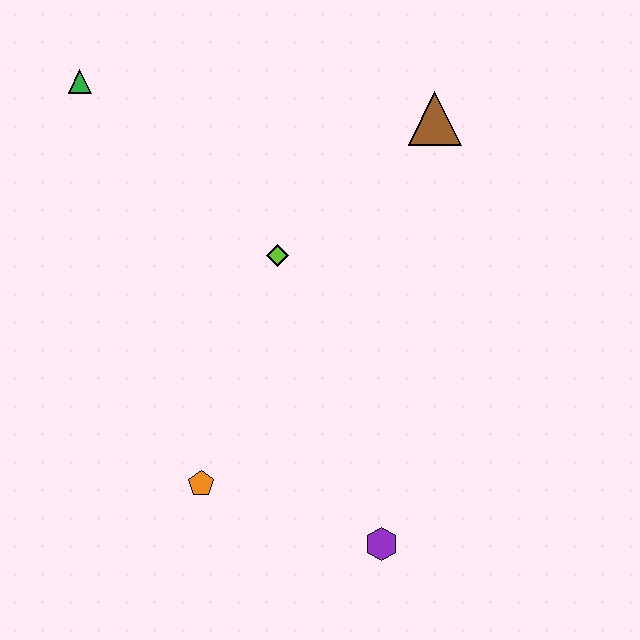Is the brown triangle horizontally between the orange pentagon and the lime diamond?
No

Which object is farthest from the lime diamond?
The purple hexagon is farthest from the lime diamond.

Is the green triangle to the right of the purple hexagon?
No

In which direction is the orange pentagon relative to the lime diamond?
The orange pentagon is below the lime diamond.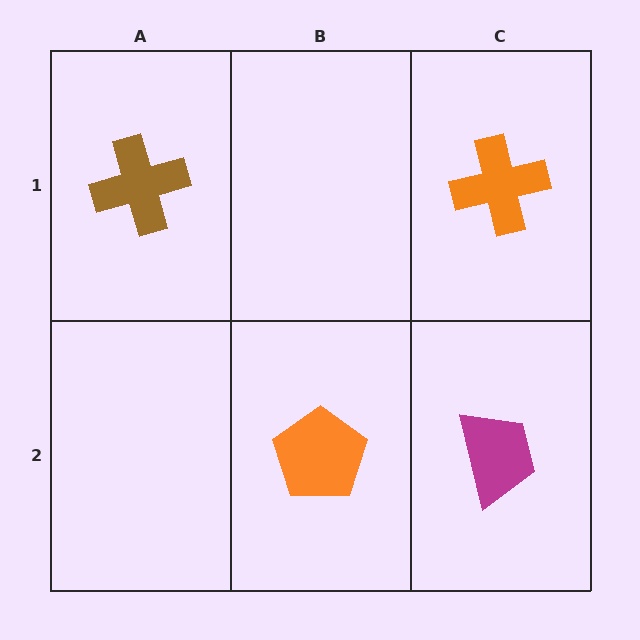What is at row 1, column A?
A brown cross.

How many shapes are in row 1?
2 shapes.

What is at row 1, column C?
An orange cross.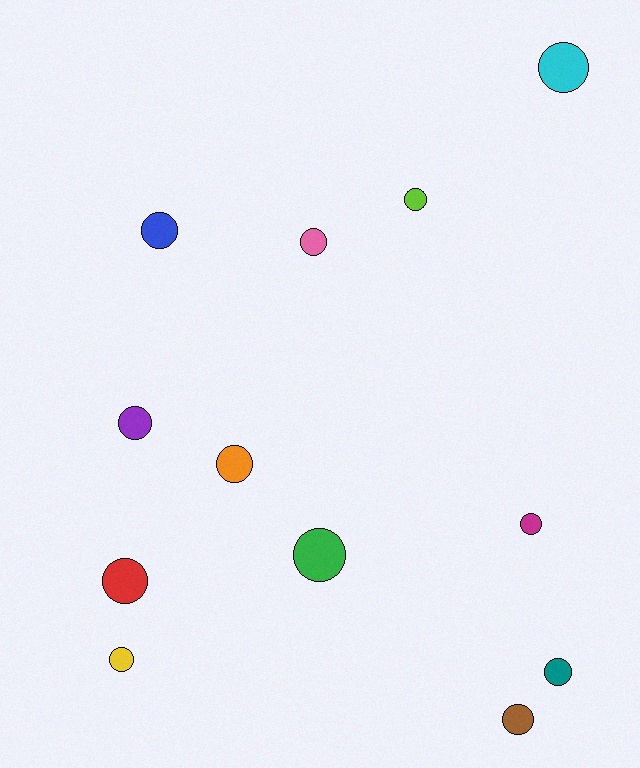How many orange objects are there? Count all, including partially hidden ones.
There is 1 orange object.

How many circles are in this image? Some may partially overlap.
There are 12 circles.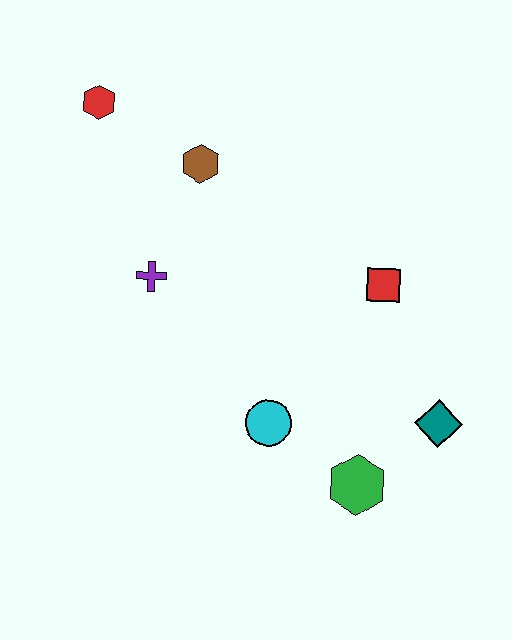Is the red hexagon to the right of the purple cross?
No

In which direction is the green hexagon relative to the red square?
The green hexagon is below the red square.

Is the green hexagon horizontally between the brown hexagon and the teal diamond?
Yes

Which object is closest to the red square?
The teal diamond is closest to the red square.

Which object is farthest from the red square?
The red hexagon is farthest from the red square.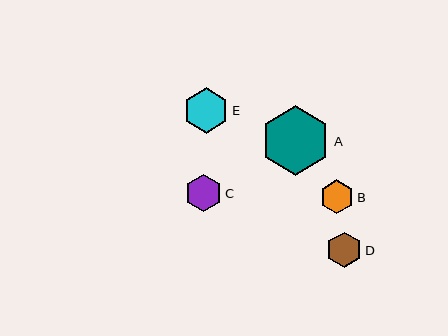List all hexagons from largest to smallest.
From largest to smallest: A, E, C, D, B.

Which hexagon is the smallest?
Hexagon B is the smallest with a size of approximately 34 pixels.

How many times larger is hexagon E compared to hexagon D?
Hexagon E is approximately 1.3 times the size of hexagon D.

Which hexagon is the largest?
Hexagon A is the largest with a size of approximately 69 pixels.